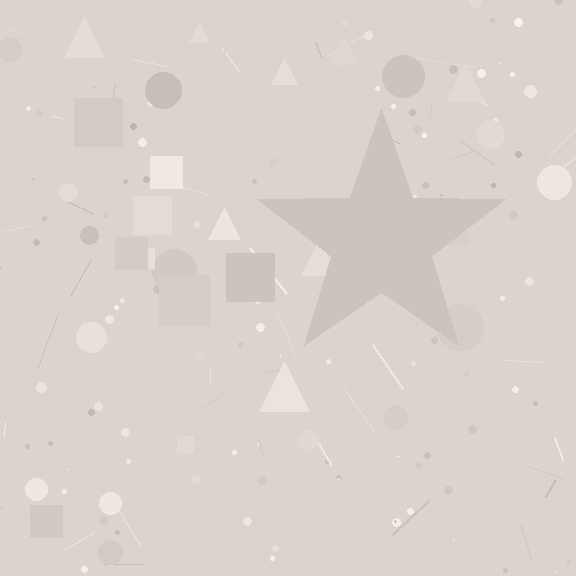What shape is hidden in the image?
A star is hidden in the image.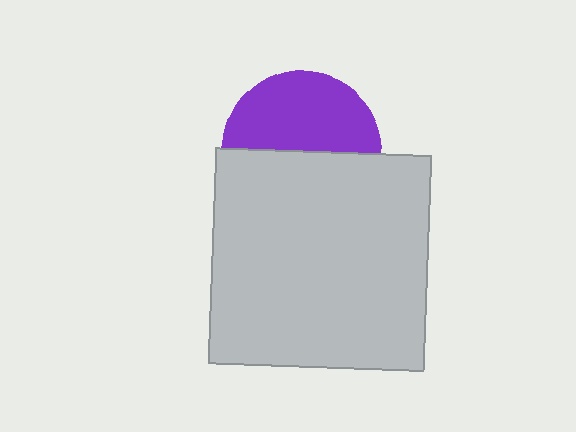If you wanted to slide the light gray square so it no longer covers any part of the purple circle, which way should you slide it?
Slide it down — that is the most direct way to separate the two shapes.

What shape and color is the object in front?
The object in front is a light gray square.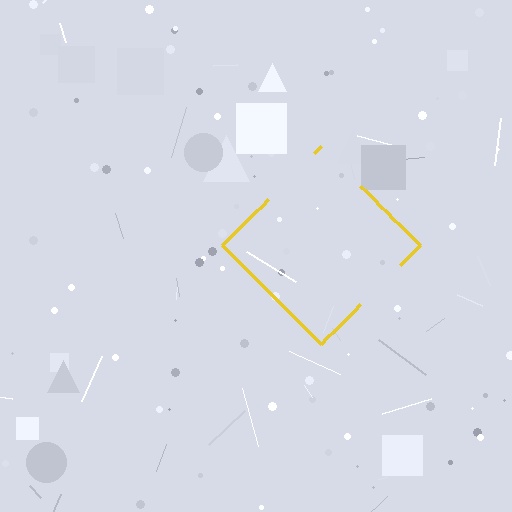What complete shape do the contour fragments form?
The contour fragments form a diamond.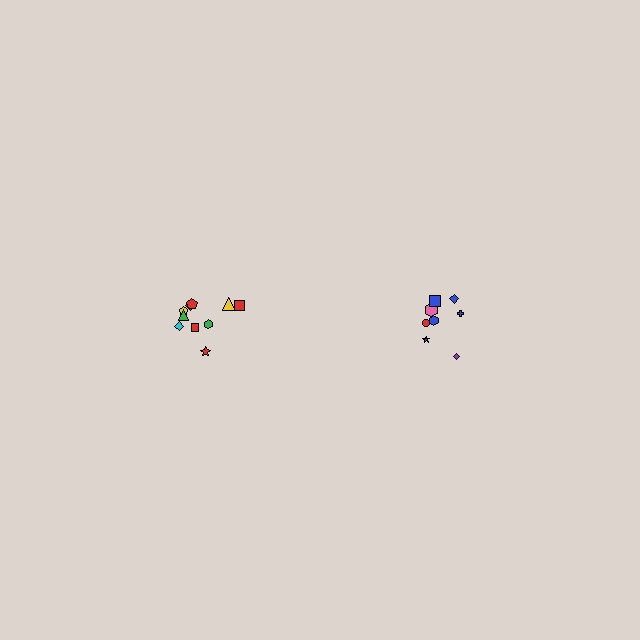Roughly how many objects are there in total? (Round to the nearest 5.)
Roughly 20 objects in total.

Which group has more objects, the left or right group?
The left group.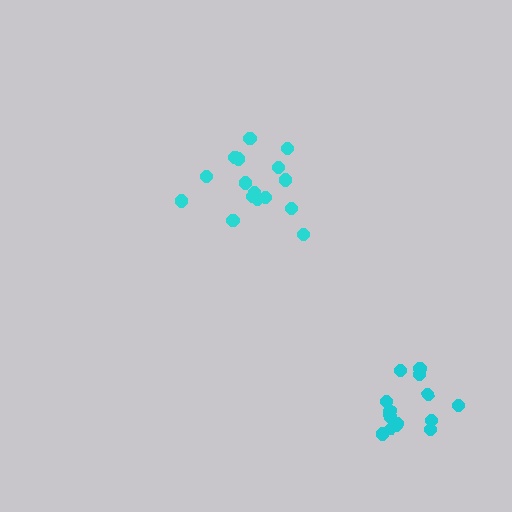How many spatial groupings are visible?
There are 2 spatial groupings.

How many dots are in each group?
Group 1: 16 dots, Group 2: 15 dots (31 total).